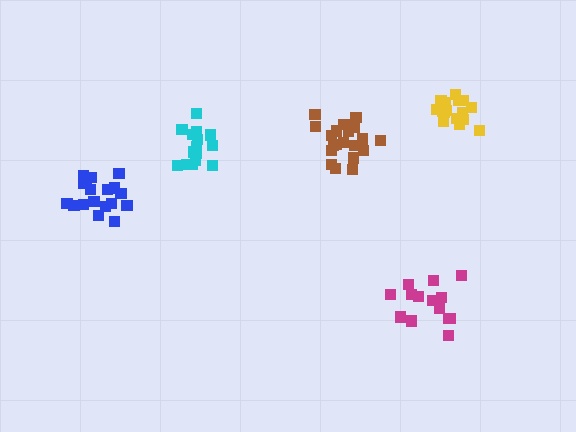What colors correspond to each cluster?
The clusters are colored: brown, yellow, magenta, cyan, blue.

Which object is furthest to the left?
The blue cluster is leftmost.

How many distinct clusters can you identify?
There are 5 distinct clusters.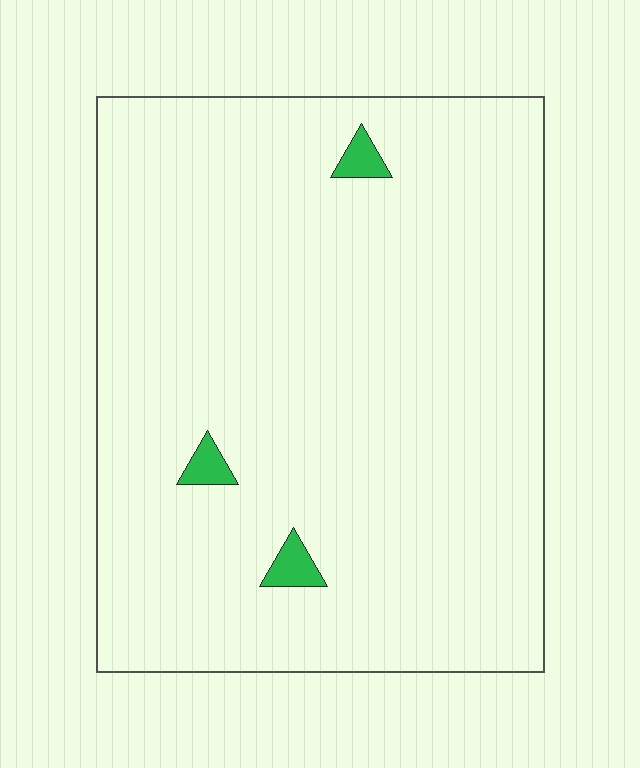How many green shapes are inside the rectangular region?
3.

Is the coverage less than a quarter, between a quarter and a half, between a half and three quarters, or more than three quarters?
Less than a quarter.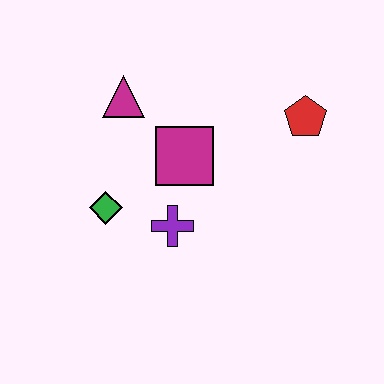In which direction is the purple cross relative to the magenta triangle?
The purple cross is below the magenta triangle.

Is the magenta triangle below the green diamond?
No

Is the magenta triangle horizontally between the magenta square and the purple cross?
No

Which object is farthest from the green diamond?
The red pentagon is farthest from the green diamond.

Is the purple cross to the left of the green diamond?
No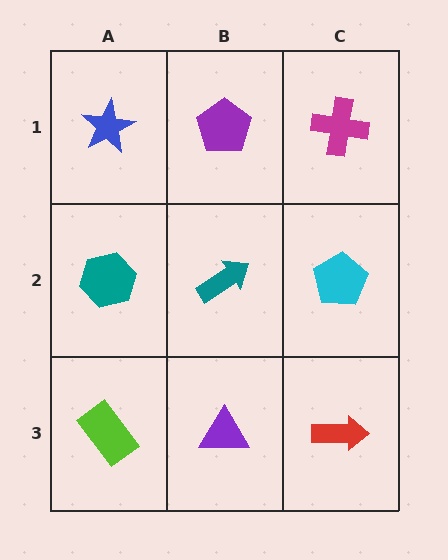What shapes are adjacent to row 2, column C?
A magenta cross (row 1, column C), a red arrow (row 3, column C), a teal arrow (row 2, column B).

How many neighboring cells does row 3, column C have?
2.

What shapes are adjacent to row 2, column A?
A blue star (row 1, column A), a lime rectangle (row 3, column A), a teal arrow (row 2, column B).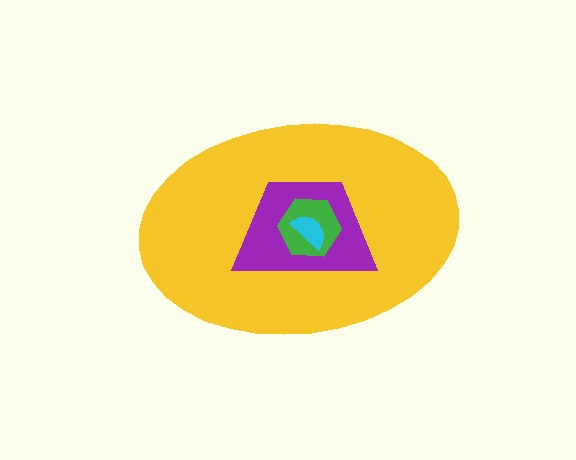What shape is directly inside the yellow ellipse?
The purple trapezoid.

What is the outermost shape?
The yellow ellipse.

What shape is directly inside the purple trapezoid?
The green hexagon.